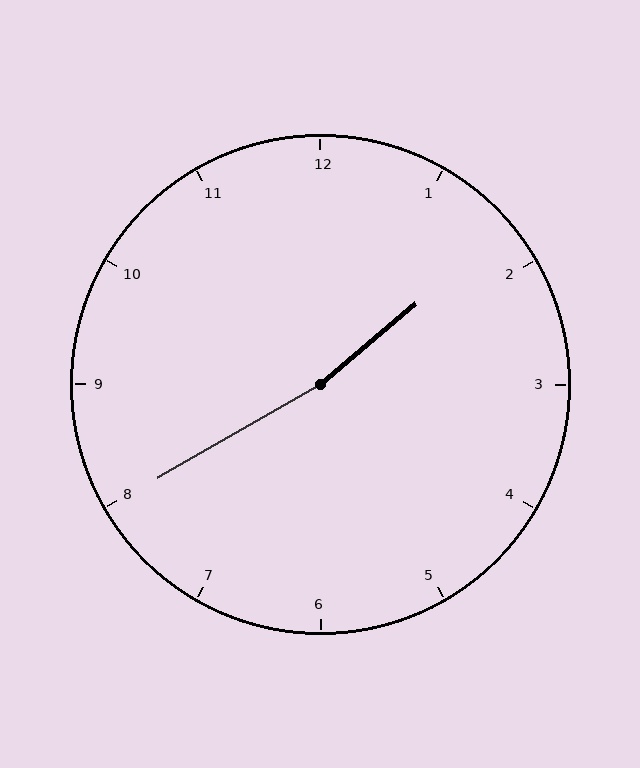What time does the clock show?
1:40.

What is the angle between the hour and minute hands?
Approximately 170 degrees.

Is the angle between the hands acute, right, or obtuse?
It is obtuse.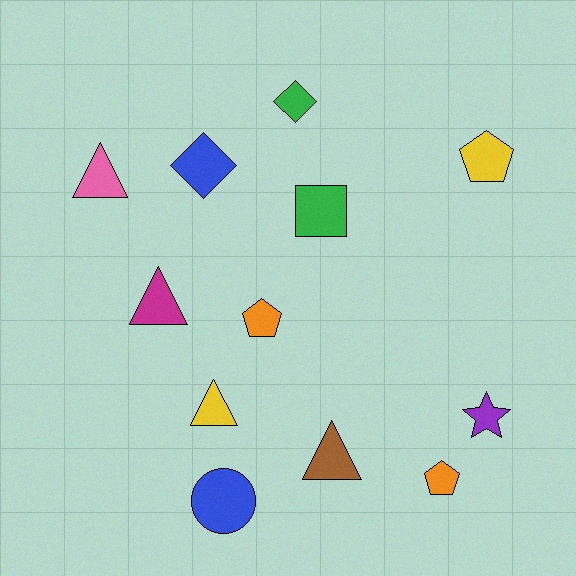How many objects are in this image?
There are 12 objects.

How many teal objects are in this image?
There are no teal objects.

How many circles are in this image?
There is 1 circle.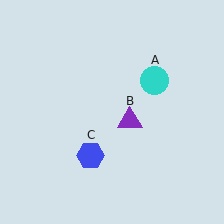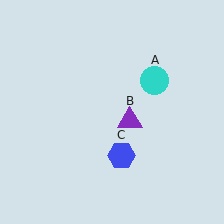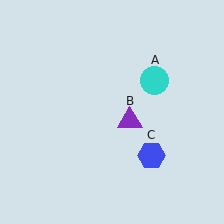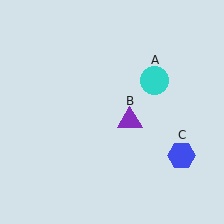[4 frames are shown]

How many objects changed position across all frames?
1 object changed position: blue hexagon (object C).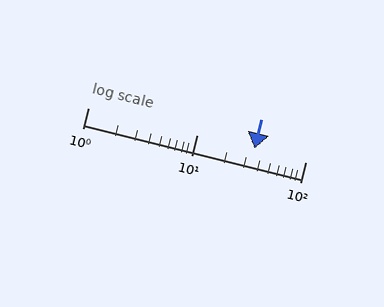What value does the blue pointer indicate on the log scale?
The pointer indicates approximately 34.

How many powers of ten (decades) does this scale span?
The scale spans 2 decades, from 1 to 100.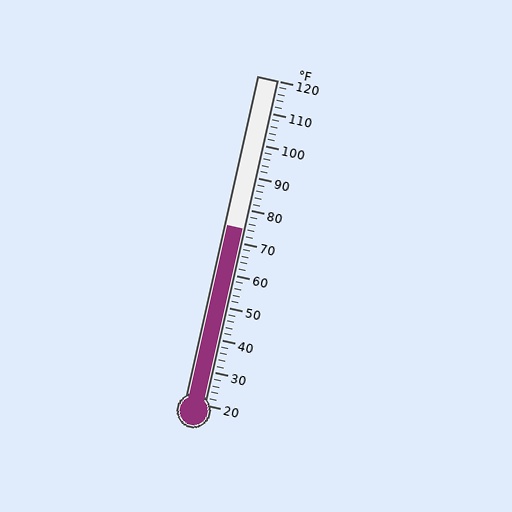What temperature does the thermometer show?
The thermometer shows approximately 74°F.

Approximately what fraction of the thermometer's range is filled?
The thermometer is filled to approximately 55% of its range.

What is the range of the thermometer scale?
The thermometer scale ranges from 20°F to 120°F.